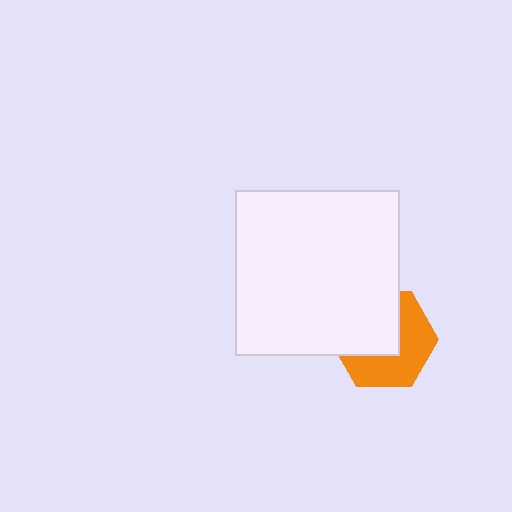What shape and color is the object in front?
The object in front is a white square.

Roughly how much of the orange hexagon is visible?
About half of it is visible (roughly 52%).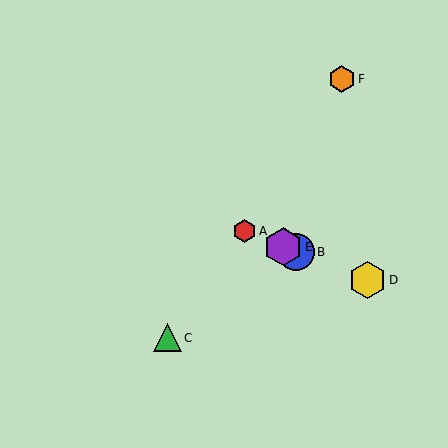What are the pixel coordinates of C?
Object C is at (167, 338).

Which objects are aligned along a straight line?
Objects A, B, D, E are aligned along a straight line.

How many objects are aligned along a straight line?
4 objects (A, B, D, E) are aligned along a straight line.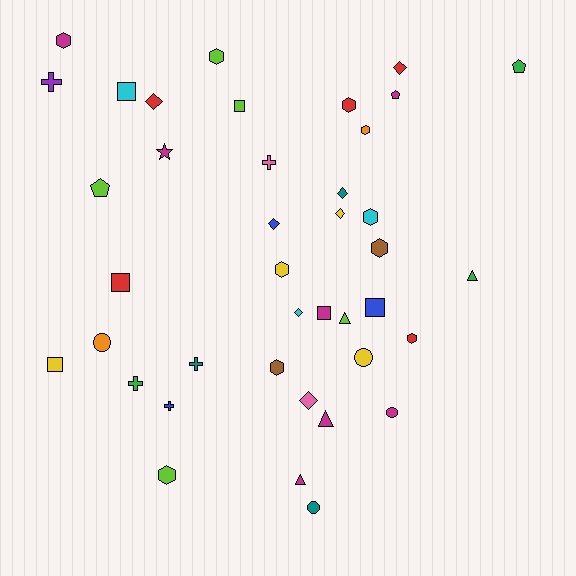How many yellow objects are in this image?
There are 4 yellow objects.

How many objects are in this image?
There are 40 objects.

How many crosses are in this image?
There are 5 crosses.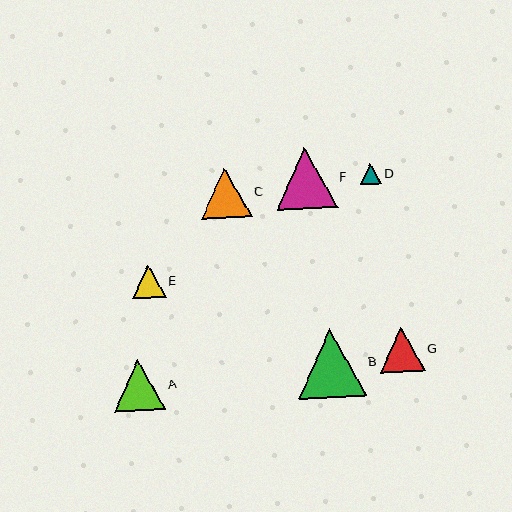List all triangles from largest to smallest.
From largest to smallest: B, F, A, C, G, E, D.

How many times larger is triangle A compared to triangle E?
Triangle A is approximately 1.6 times the size of triangle E.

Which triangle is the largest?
Triangle B is the largest with a size of approximately 68 pixels.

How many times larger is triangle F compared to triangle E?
Triangle F is approximately 1.9 times the size of triangle E.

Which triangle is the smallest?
Triangle D is the smallest with a size of approximately 21 pixels.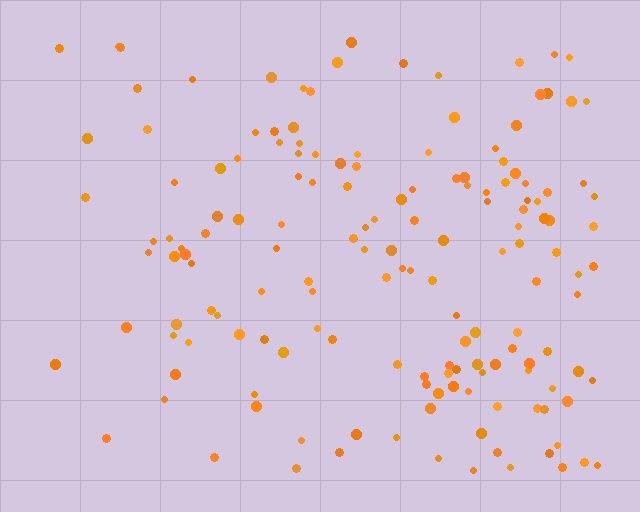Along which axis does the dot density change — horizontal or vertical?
Horizontal.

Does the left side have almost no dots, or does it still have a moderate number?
Still a moderate number, just noticeably fewer than the right.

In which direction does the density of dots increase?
From left to right, with the right side densest.